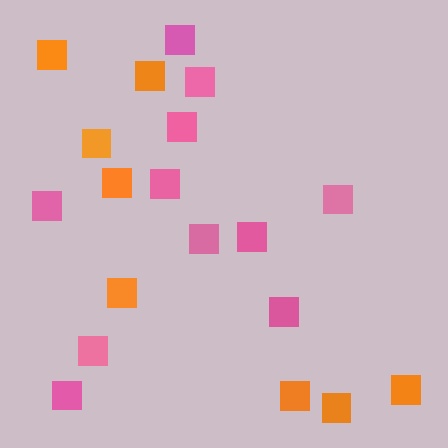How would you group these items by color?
There are 2 groups: one group of pink squares (11) and one group of orange squares (8).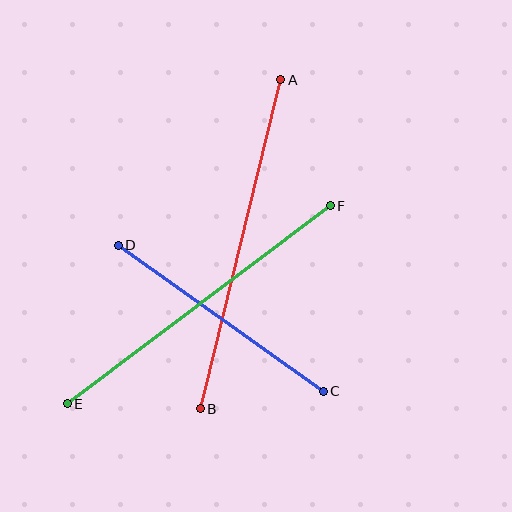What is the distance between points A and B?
The distance is approximately 339 pixels.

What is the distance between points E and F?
The distance is approximately 329 pixels.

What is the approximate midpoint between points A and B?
The midpoint is at approximately (241, 244) pixels.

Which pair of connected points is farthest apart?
Points A and B are farthest apart.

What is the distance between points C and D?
The distance is approximately 252 pixels.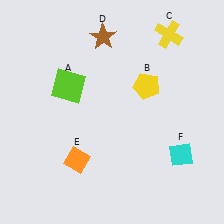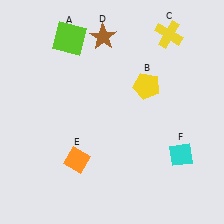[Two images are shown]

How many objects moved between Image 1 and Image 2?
1 object moved between the two images.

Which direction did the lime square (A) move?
The lime square (A) moved up.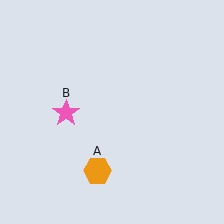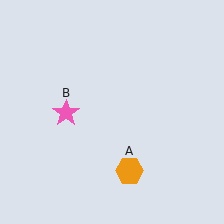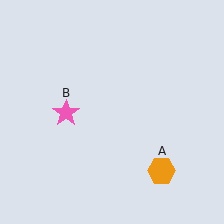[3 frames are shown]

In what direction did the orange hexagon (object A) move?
The orange hexagon (object A) moved right.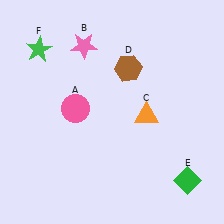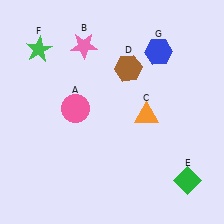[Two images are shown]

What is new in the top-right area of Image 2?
A blue hexagon (G) was added in the top-right area of Image 2.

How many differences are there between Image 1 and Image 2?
There is 1 difference between the two images.